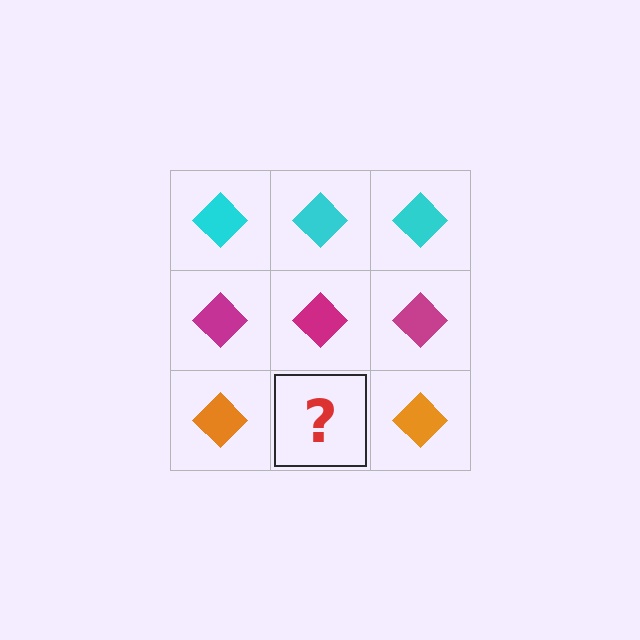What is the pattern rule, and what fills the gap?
The rule is that each row has a consistent color. The gap should be filled with an orange diamond.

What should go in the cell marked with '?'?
The missing cell should contain an orange diamond.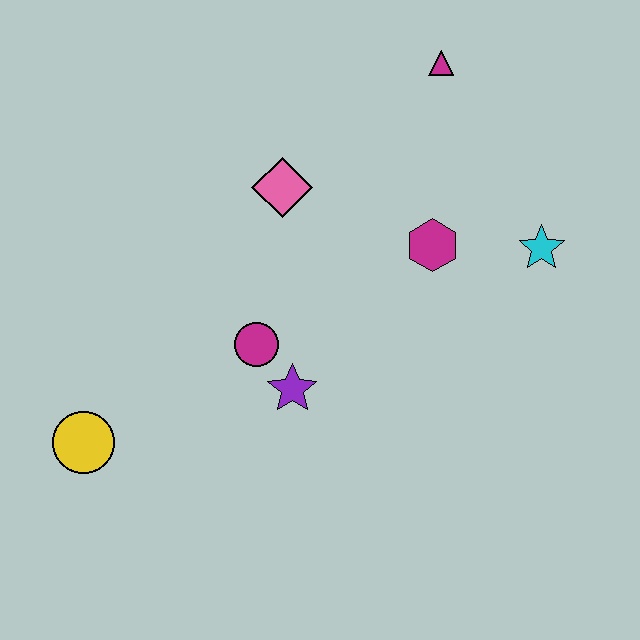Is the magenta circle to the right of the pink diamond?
No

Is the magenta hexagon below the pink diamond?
Yes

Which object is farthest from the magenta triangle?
The yellow circle is farthest from the magenta triangle.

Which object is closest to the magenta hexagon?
The cyan star is closest to the magenta hexagon.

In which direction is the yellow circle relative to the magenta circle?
The yellow circle is to the left of the magenta circle.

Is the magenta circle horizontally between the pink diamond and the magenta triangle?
No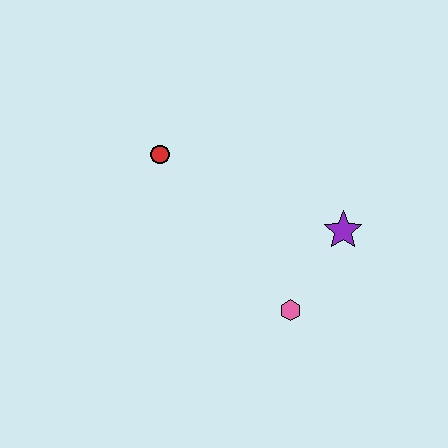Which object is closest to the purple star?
The pink hexagon is closest to the purple star.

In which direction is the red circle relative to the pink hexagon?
The red circle is above the pink hexagon.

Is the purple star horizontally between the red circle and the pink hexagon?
No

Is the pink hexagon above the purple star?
No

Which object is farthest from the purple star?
The red circle is farthest from the purple star.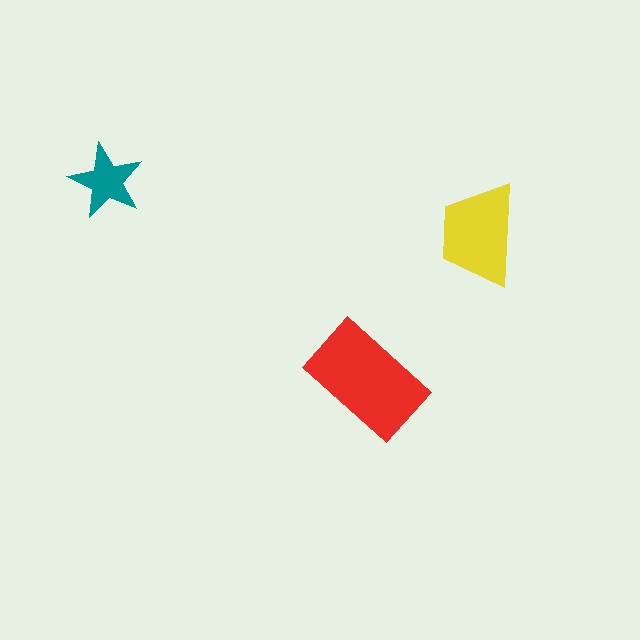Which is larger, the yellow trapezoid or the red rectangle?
The red rectangle.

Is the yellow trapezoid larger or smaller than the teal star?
Larger.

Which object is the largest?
The red rectangle.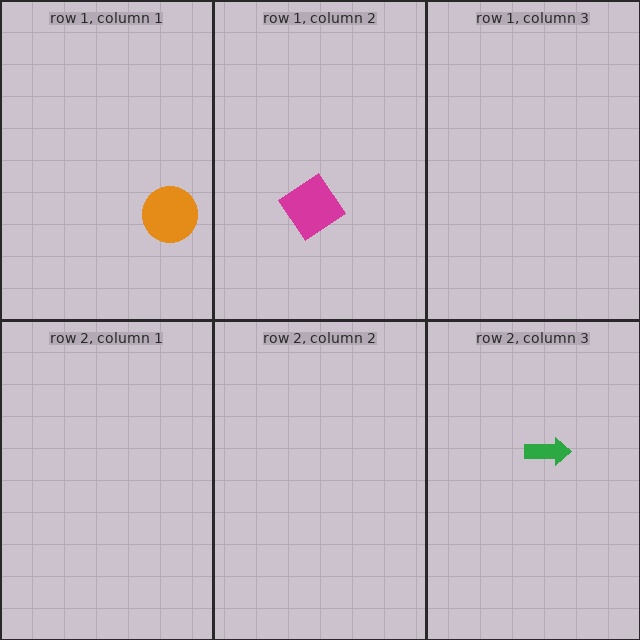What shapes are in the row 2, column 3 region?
The green arrow.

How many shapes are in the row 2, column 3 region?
1.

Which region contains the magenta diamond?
The row 1, column 2 region.